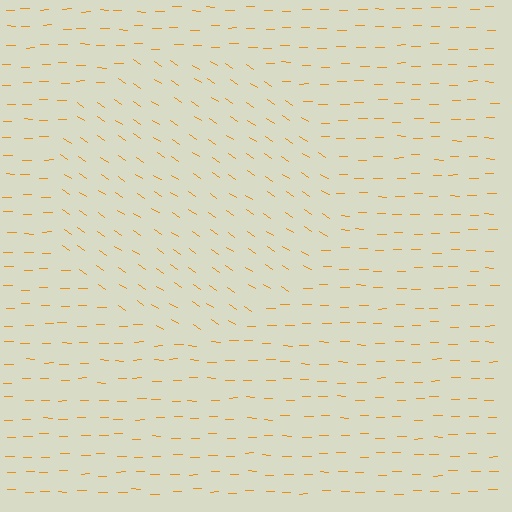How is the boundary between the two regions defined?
The boundary is defined purely by a change in line orientation (approximately 33 degrees difference). All lines are the same color and thickness.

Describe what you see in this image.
The image is filled with small orange line segments. A circle region in the image has lines oriented differently from the surrounding lines, creating a visible texture boundary.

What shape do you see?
I see a circle.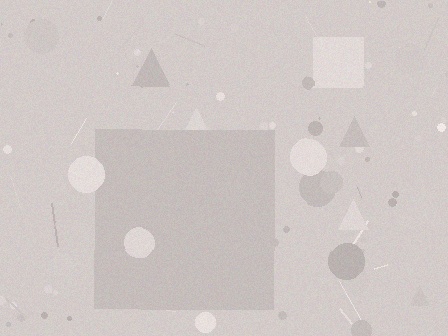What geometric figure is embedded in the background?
A square is embedded in the background.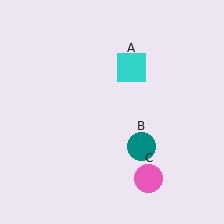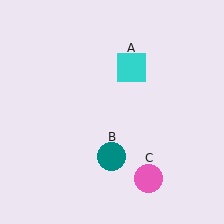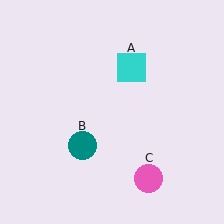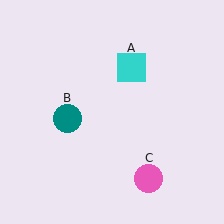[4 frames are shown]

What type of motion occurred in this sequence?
The teal circle (object B) rotated clockwise around the center of the scene.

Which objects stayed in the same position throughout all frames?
Cyan square (object A) and pink circle (object C) remained stationary.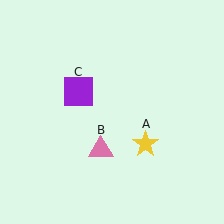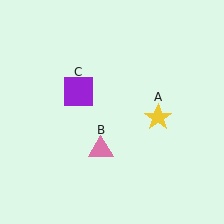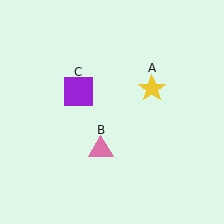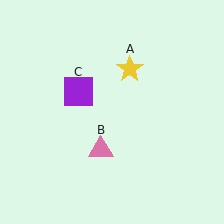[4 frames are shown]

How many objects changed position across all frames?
1 object changed position: yellow star (object A).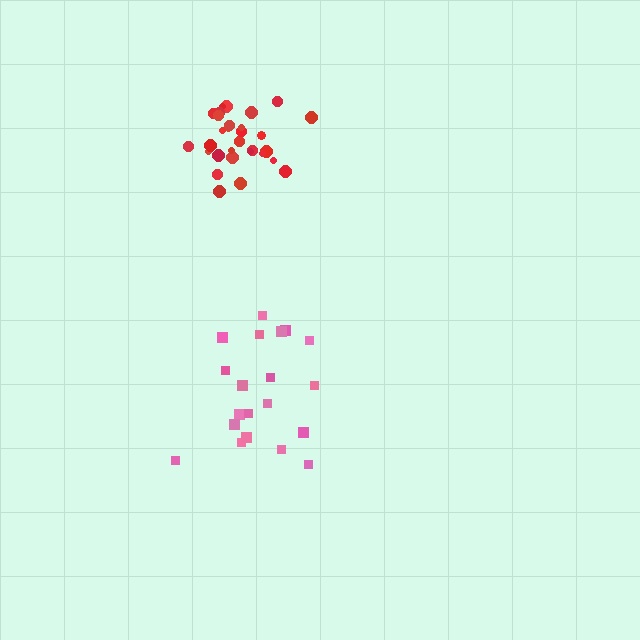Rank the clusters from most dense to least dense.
red, pink.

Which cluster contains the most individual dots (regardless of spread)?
Red (31).